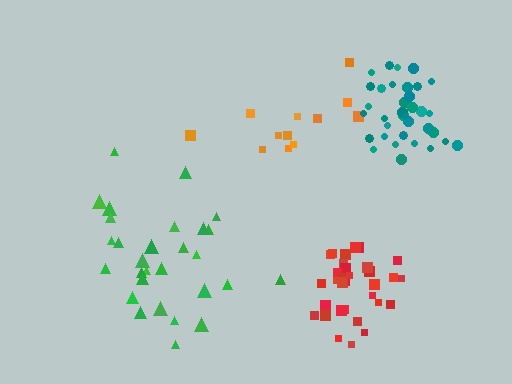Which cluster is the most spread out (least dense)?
Orange.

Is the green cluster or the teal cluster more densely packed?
Teal.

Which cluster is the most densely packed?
Red.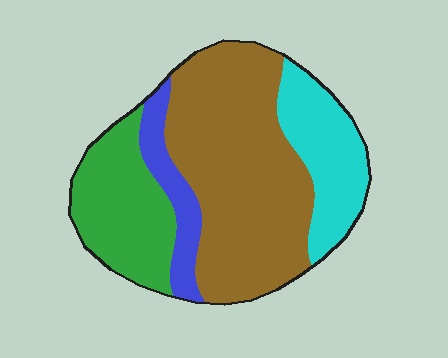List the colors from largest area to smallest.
From largest to smallest: brown, green, cyan, blue.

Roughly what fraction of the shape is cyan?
Cyan takes up between a sixth and a third of the shape.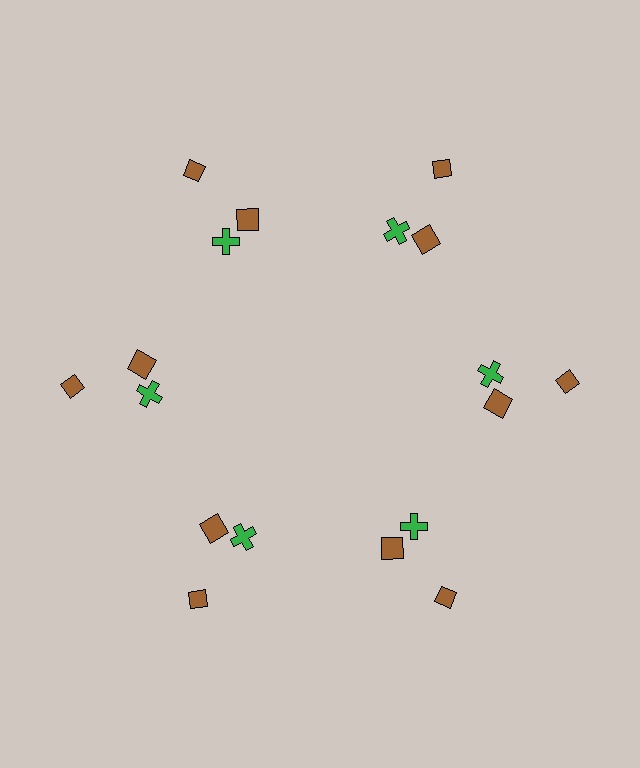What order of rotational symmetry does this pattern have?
This pattern has 6-fold rotational symmetry.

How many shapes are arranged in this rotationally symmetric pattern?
There are 18 shapes, arranged in 6 groups of 3.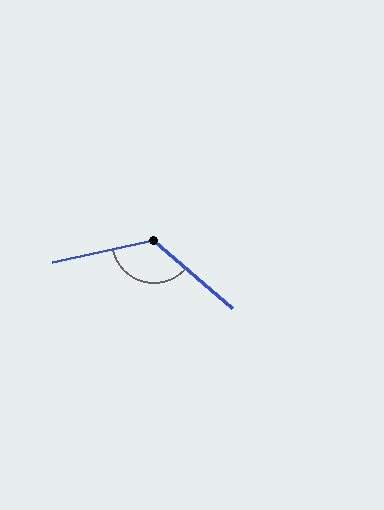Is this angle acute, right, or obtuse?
It is obtuse.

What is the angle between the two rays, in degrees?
Approximately 126 degrees.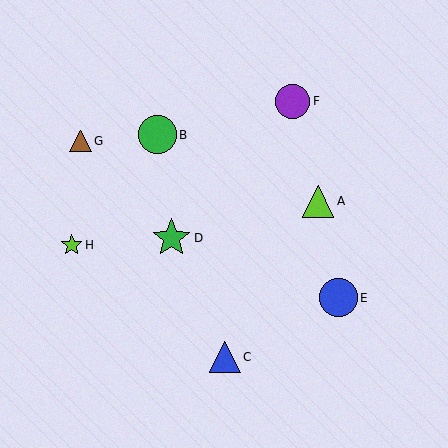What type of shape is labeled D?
Shape D is a green star.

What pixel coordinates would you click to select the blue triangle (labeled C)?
Click at (225, 357) to select the blue triangle C.